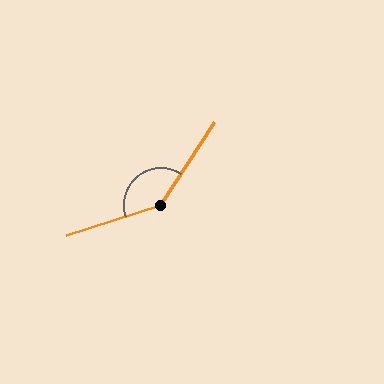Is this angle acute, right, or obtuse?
It is obtuse.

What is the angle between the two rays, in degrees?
Approximately 141 degrees.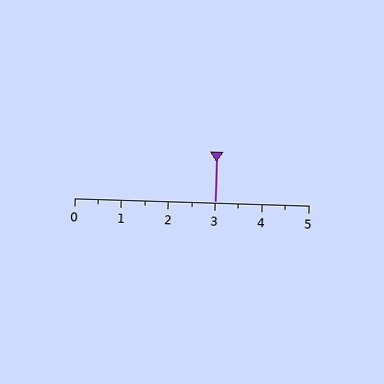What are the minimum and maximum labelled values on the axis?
The axis runs from 0 to 5.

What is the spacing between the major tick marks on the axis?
The major ticks are spaced 1 apart.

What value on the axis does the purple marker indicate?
The marker indicates approximately 3.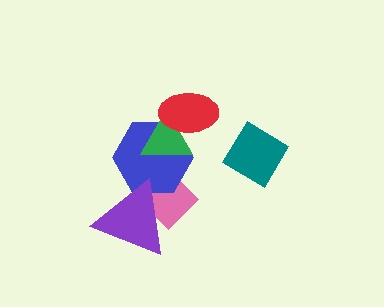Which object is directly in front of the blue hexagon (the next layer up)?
The purple triangle is directly in front of the blue hexagon.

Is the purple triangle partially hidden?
No, no other shape covers it.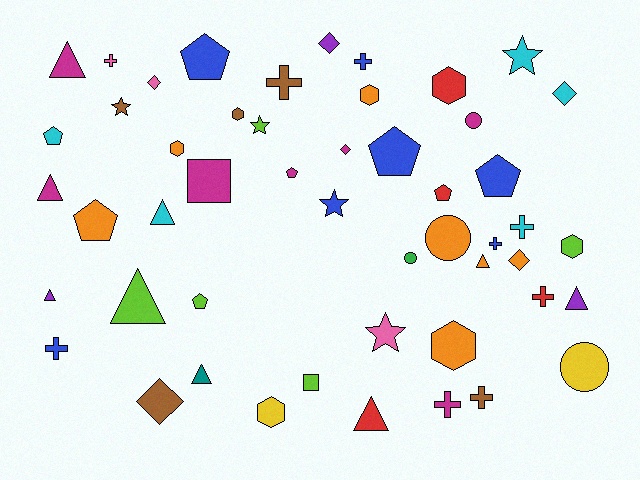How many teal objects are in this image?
There is 1 teal object.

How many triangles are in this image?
There are 9 triangles.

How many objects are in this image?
There are 50 objects.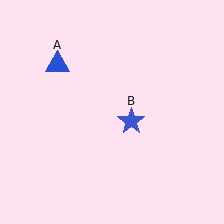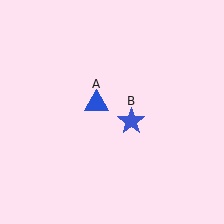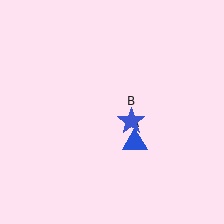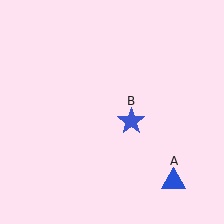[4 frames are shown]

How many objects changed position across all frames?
1 object changed position: blue triangle (object A).